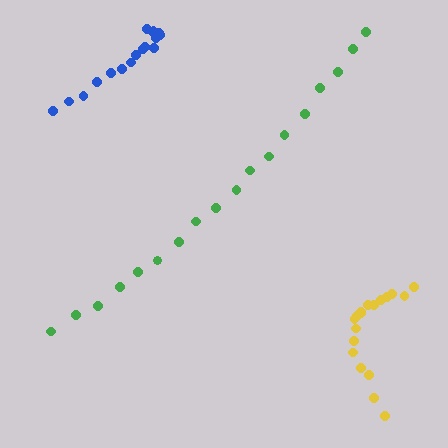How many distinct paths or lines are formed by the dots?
There are 3 distinct paths.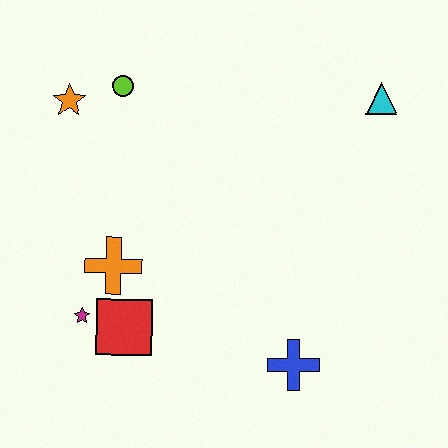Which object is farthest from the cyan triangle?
The magenta star is farthest from the cyan triangle.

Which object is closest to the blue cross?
The red square is closest to the blue cross.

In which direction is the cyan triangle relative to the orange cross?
The cyan triangle is to the right of the orange cross.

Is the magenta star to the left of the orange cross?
Yes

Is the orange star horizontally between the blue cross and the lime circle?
No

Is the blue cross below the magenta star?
Yes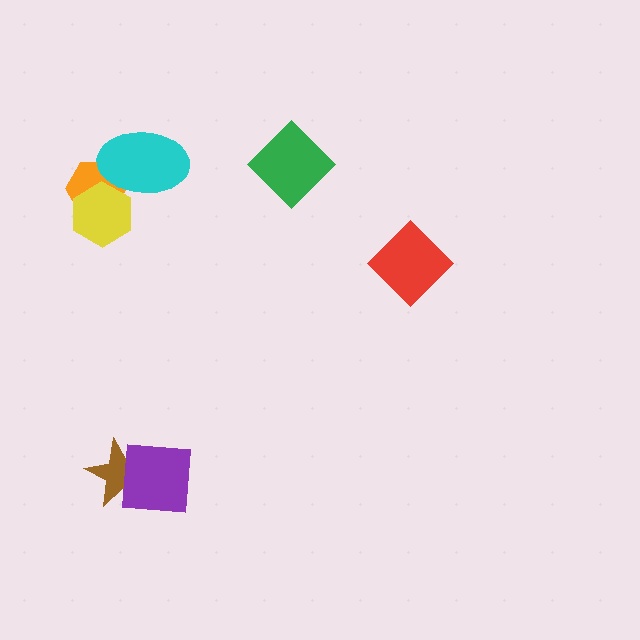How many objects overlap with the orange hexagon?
2 objects overlap with the orange hexagon.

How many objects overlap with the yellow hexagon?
2 objects overlap with the yellow hexagon.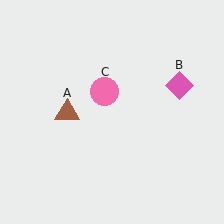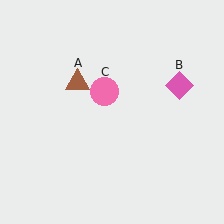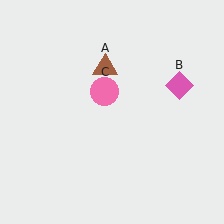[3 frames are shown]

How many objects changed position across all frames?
1 object changed position: brown triangle (object A).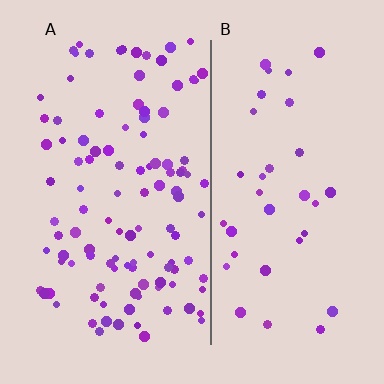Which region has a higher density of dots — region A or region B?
A (the left).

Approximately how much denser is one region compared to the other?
Approximately 3.1× — region A over region B.